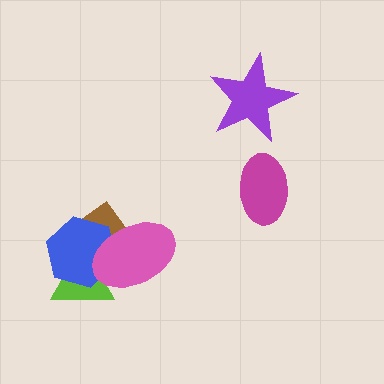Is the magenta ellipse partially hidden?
No, no other shape covers it.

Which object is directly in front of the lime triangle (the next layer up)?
The blue hexagon is directly in front of the lime triangle.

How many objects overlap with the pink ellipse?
3 objects overlap with the pink ellipse.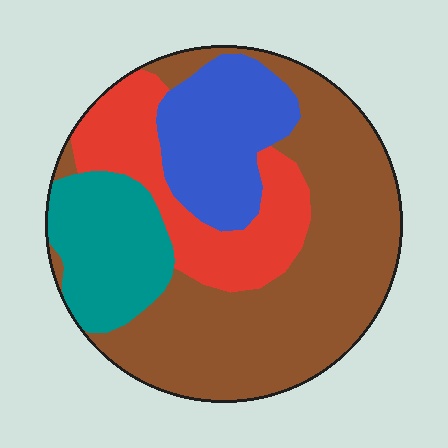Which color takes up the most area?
Brown, at roughly 50%.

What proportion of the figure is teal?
Teal covers around 15% of the figure.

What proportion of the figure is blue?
Blue covers roughly 15% of the figure.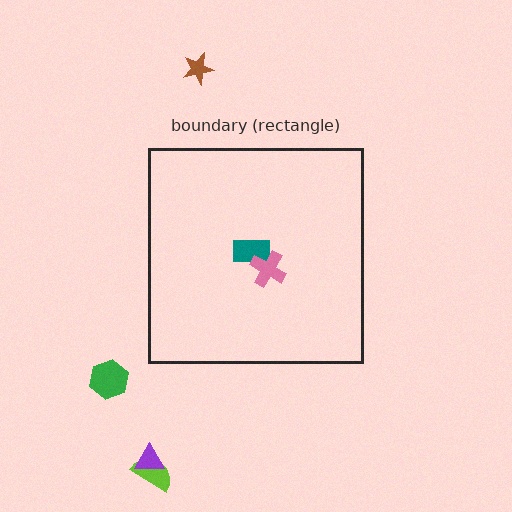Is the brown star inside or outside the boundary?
Outside.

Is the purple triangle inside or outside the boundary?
Outside.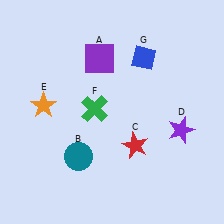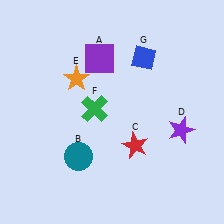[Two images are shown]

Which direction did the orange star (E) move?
The orange star (E) moved right.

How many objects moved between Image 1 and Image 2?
1 object moved between the two images.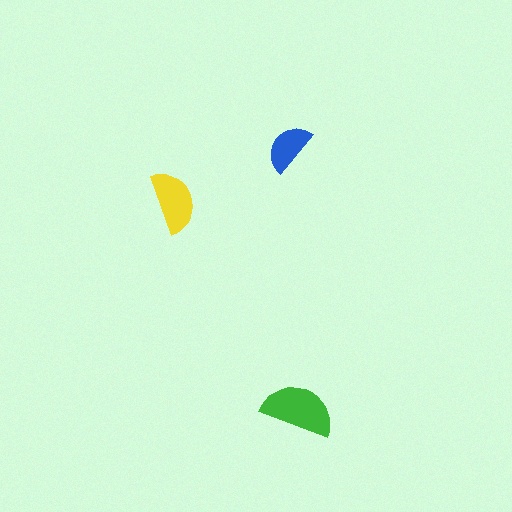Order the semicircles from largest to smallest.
the green one, the yellow one, the blue one.